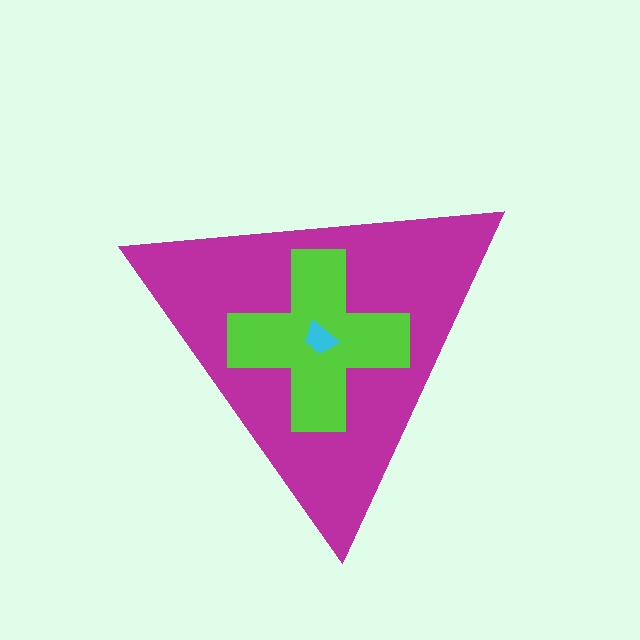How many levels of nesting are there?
3.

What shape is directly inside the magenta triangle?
The lime cross.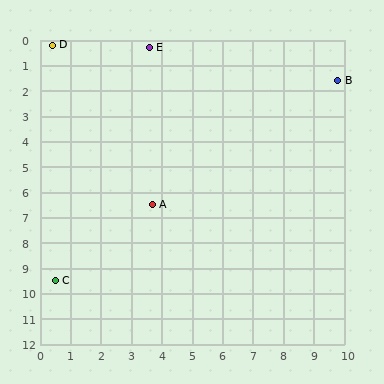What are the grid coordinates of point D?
Point D is at approximately (0.4, 0.2).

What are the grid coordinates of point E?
Point E is at approximately (3.6, 0.3).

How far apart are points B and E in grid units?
Points B and E are about 6.3 grid units apart.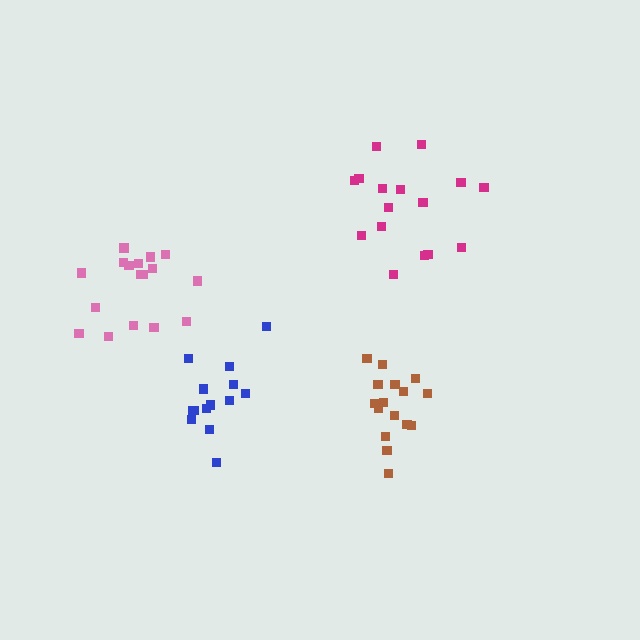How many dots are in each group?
Group 1: 14 dots, Group 2: 16 dots, Group 3: 16 dots, Group 4: 17 dots (63 total).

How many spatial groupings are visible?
There are 4 spatial groupings.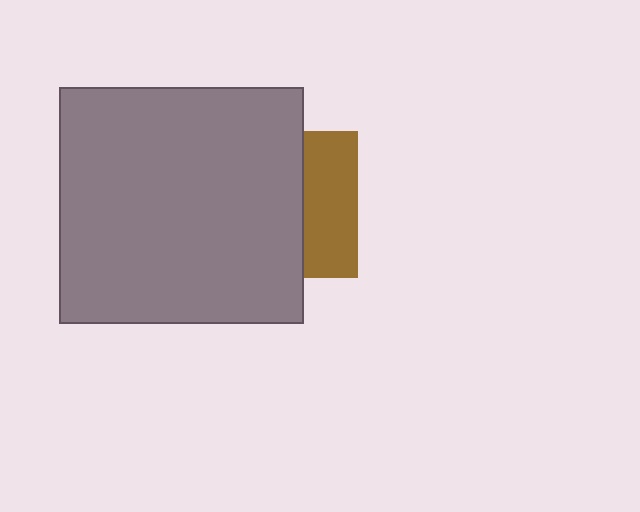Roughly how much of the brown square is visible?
A small part of it is visible (roughly 37%).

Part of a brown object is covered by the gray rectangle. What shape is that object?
It is a square.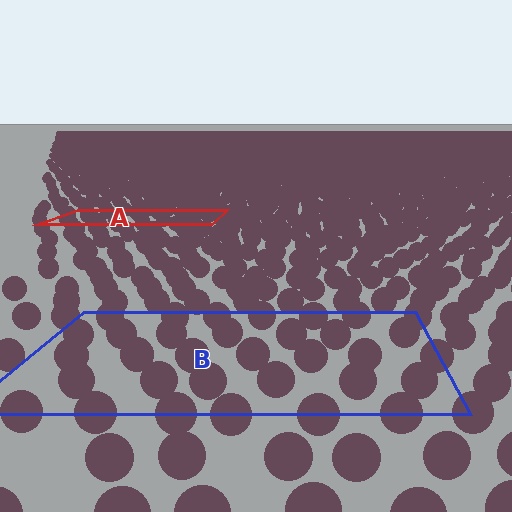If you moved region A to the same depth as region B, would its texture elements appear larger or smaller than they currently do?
They would appear larger. At a closer depth, the same texture elements are projected at a bigger on-screen size.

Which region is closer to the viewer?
Region B is closer. The texture elements there are larger and more spread out.